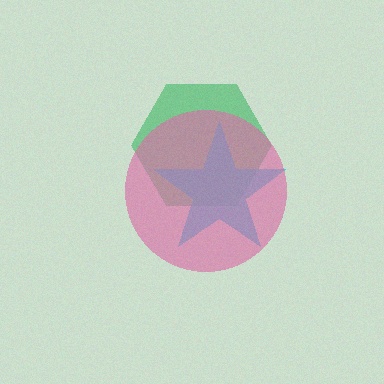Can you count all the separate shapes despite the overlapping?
Yes, there are 3 separate shapes.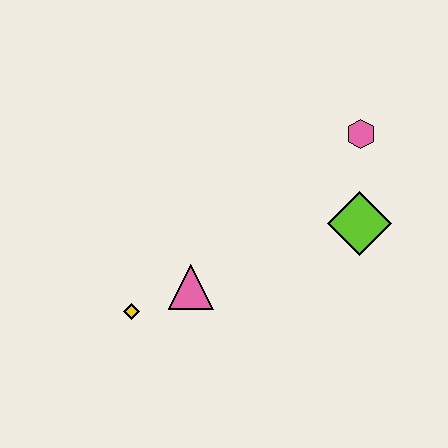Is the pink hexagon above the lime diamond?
Yes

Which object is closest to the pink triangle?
The yellow diamond is closest to the pink triangle.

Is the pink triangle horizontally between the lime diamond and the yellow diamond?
Yes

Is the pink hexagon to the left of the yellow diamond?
No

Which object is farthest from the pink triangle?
The pink hexagon is farthest from the pink triangle.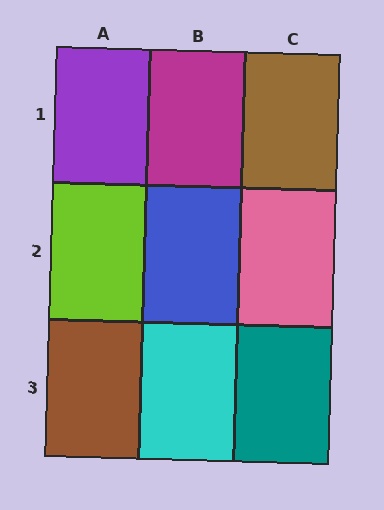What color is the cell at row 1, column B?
Magenta.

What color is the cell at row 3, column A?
Brown.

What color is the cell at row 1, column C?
Brown.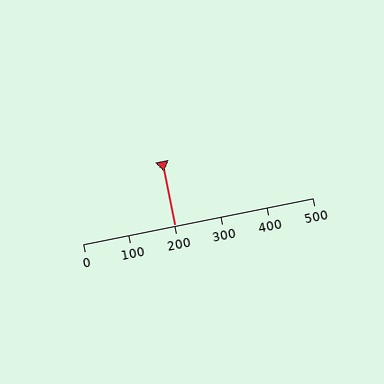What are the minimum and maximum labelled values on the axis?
The axis runs from 0 to 500.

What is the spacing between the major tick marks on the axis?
The major ticks are spaced 100 apart.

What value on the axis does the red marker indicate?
The marker indicates approximately 200.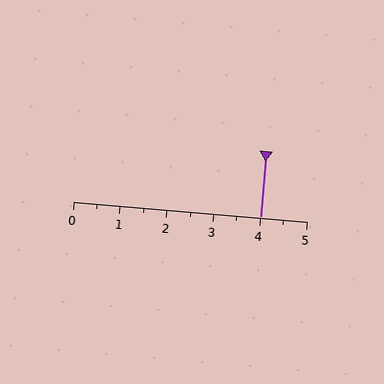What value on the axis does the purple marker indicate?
The marker indicates approximately 4.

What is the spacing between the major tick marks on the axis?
The major ticks are spaced 1 apart.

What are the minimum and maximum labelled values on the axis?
The axis runs from 0 to 5.